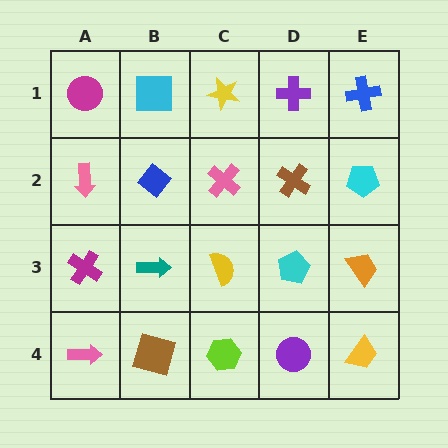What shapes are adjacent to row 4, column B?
A teal arrow (row 3, column B), a pink arrow (row 4, column A), a lime hexagon (row 4, column C).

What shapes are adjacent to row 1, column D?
A brown cross (row 2, column D), a yellow star (row 1, column C), a blue cross (row 1, column E).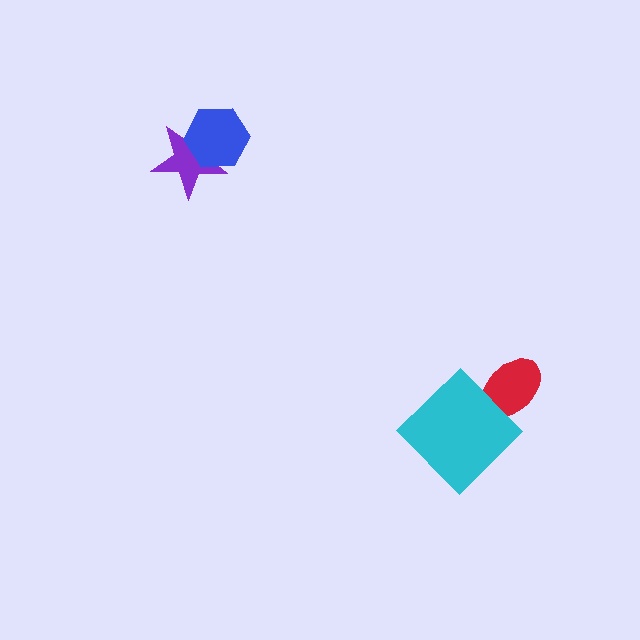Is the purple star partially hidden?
Yes, it is partially covered by another shape.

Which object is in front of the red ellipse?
The cyan diamond is in front of the red ellipse.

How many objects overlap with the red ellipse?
1 object overlaps with the red ellipse.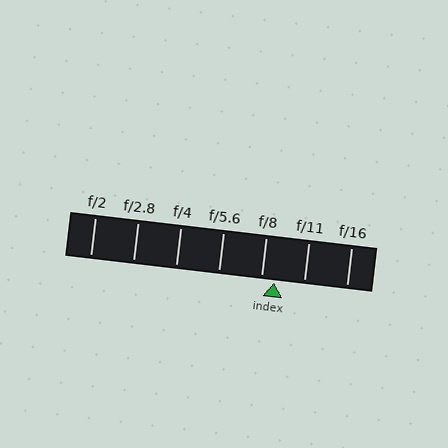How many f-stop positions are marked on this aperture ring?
There are 7 f-stop positions marked.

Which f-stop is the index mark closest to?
The index mark is closest to f/8.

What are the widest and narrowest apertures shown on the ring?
The widest aperture shown is f/2 and the narrowest is f/16.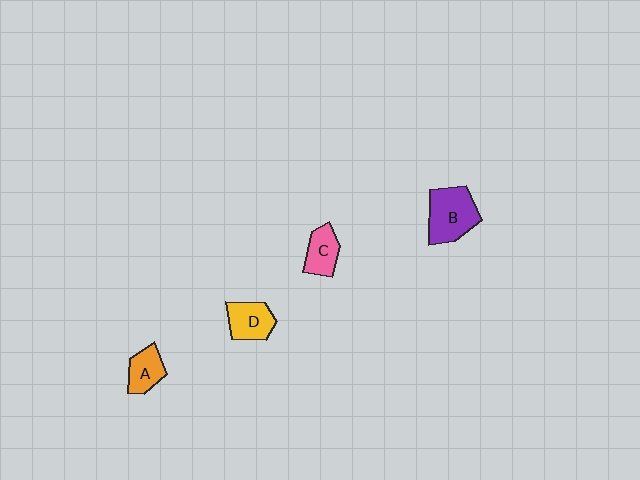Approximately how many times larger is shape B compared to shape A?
Approximately 1.7 times.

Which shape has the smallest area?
Shape A (orange).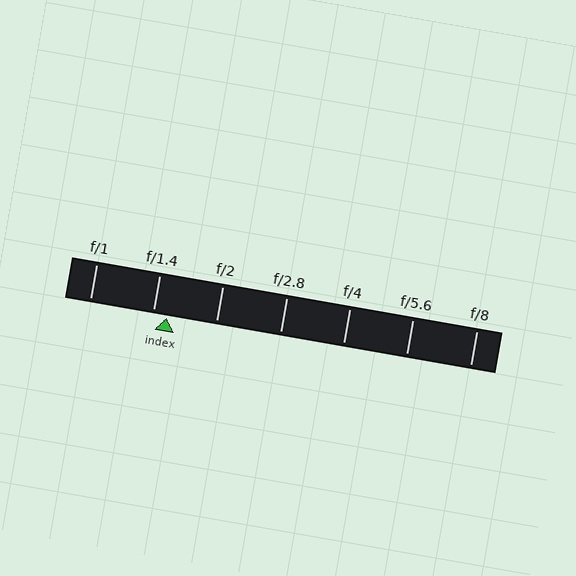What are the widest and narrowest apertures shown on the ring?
The widest aperture shown is f/1 and the narrowest is f/8.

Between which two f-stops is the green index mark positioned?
The index mark is between f/1.4 and f/2.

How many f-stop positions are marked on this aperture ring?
There are 7 f-stop positions marked.